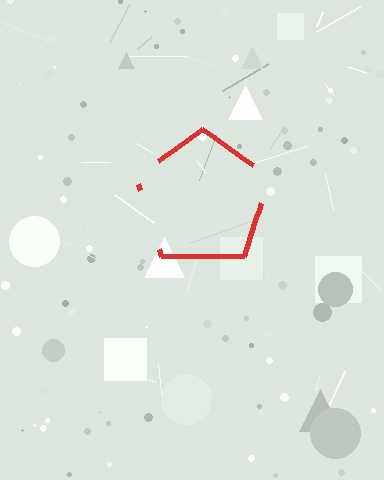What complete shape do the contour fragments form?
The contour fragments form a pentagon.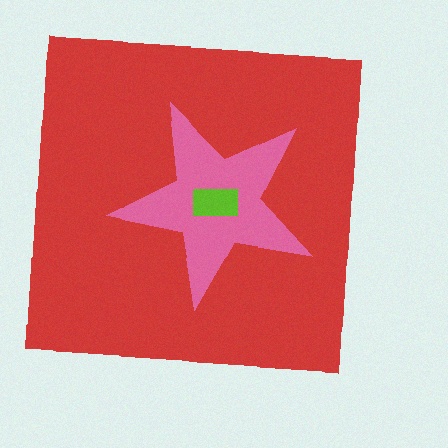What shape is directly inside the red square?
The pink star.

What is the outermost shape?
The red square.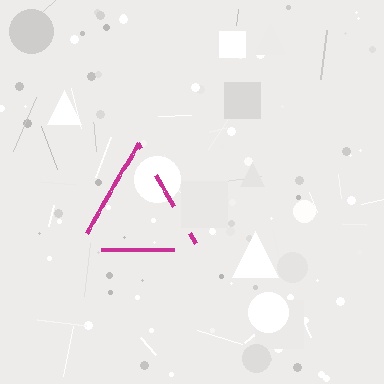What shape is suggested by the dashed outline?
The dashed outline suggests a triangle.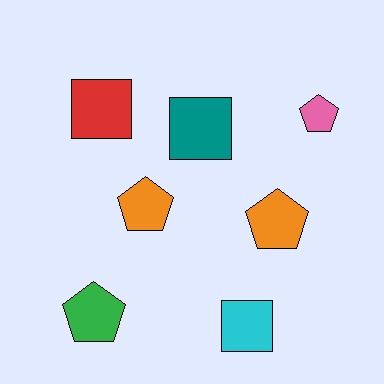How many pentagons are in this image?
There are 4 pentagons.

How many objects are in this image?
There are 7 objects.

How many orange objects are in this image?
There are 2 orange objects.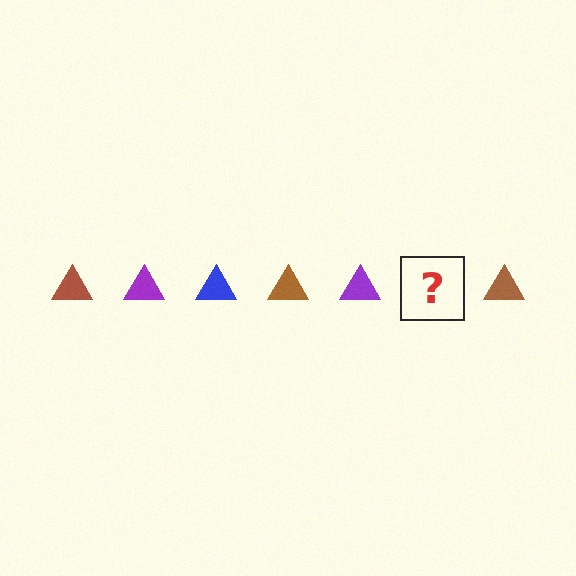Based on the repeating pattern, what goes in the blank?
The blank should be a blue triangle.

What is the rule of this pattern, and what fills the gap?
The rule is that the pattern cycles through brown, purple, blue triangles. The gap should be filled with a blue triangle.